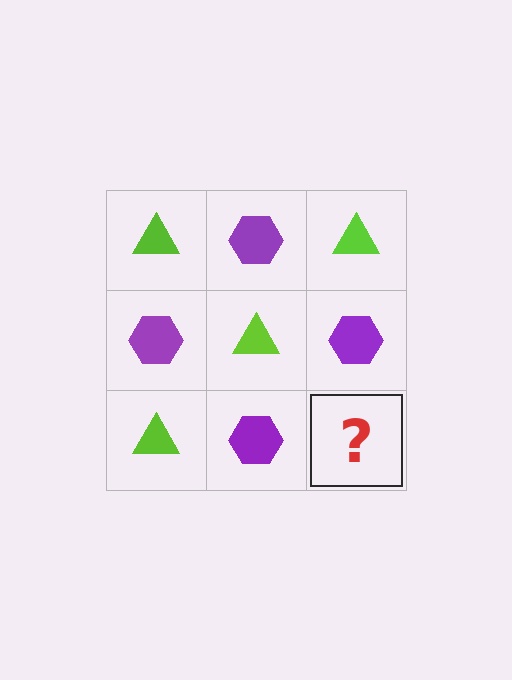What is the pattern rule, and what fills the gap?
The rule is that it alternates lime triangle and purple hexagon in a checkerboard pattern. The gap should be filled with a lime triangle.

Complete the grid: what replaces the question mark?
The question mark should be replaced with a lime triangle.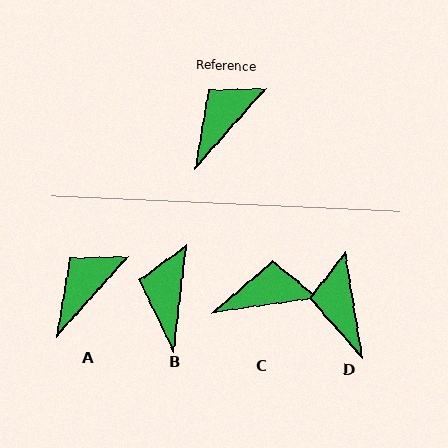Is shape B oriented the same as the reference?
No, it is off by about 35 degrees.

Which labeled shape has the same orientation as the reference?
A.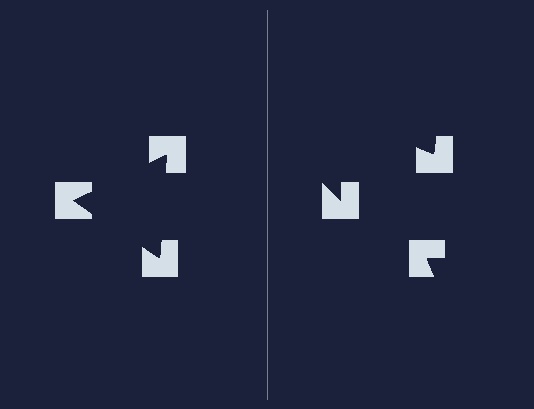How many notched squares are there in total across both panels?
6 — 3 on each side.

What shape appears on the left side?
An illusory triangle.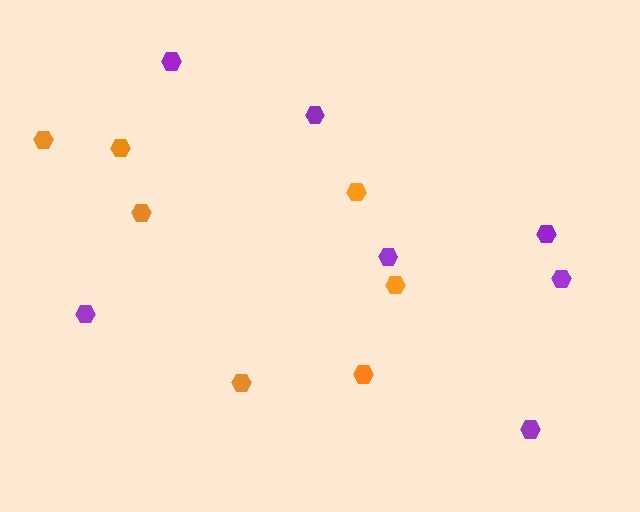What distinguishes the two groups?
There are 2 groups: one group of purple hexagons (7) and one group of orange hexagons (7).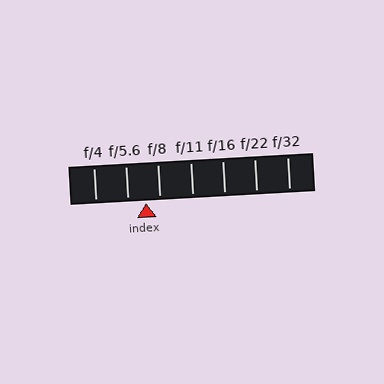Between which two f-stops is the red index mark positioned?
The index mark is between f/5.6 and f/8.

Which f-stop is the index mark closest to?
The index mark is closest to f/8.